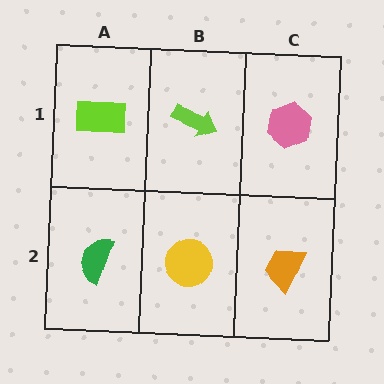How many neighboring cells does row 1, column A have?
2.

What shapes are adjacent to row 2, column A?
A lime rectangle (row 1, column A), a yellow circle (row 2, column B).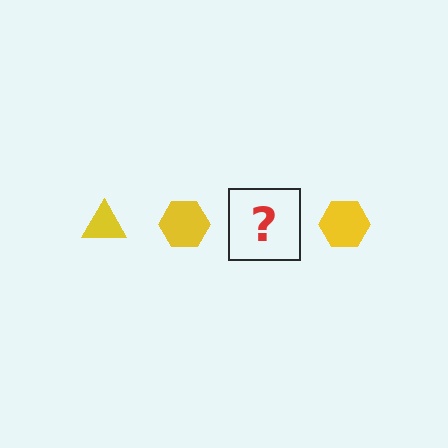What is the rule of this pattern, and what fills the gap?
The rule is that the pattern cycles through triangle, hexagon shapes in yellow. The gap should be filled with a yellow triangle.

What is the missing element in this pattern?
The missing element is a yellow triangle.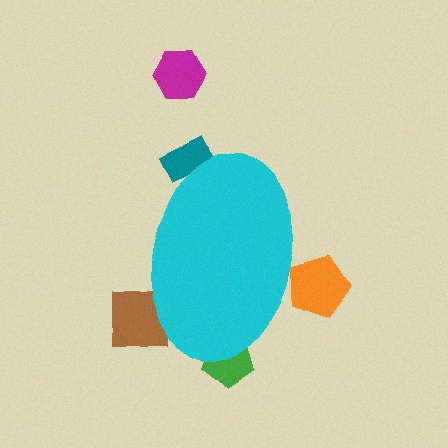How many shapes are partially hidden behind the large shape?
4 shapes are partially hidden.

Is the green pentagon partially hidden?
Yes, the green pentagon is partially hidden behind the cyan ellipse.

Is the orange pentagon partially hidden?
Yes, the orange pentagon is partially hidden behind the cyan ellipse.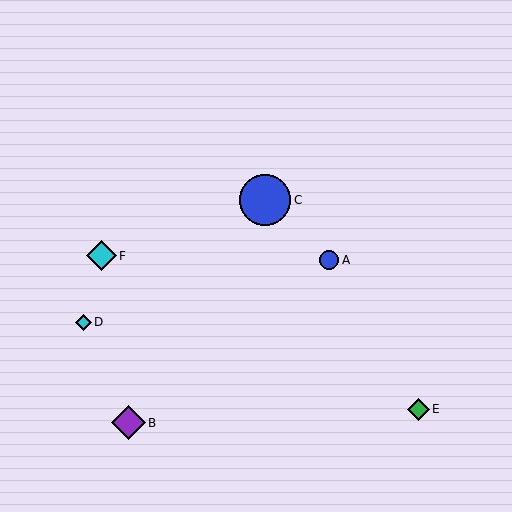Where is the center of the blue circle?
The center of the blue circle is at (329, 260).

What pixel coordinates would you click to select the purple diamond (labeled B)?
Click at (128, 423) to select the purple diamond B.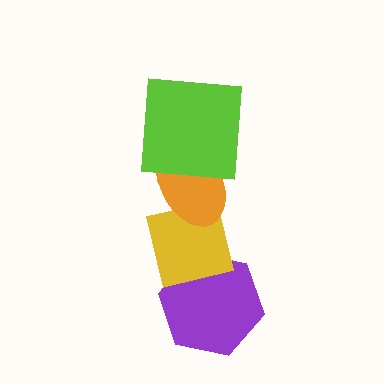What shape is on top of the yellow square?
The orange ellipse is on top of the yellow square.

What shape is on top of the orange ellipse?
The lime square is on top of the orange ellipse.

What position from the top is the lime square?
The lime square is 1st from the top.